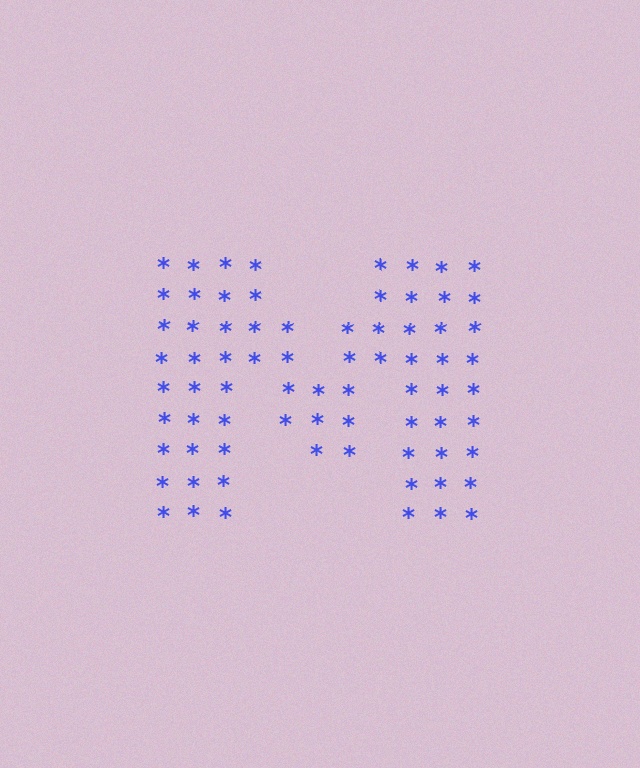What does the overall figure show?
The overall figure shows the letter M.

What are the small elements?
The small elements are asterisks.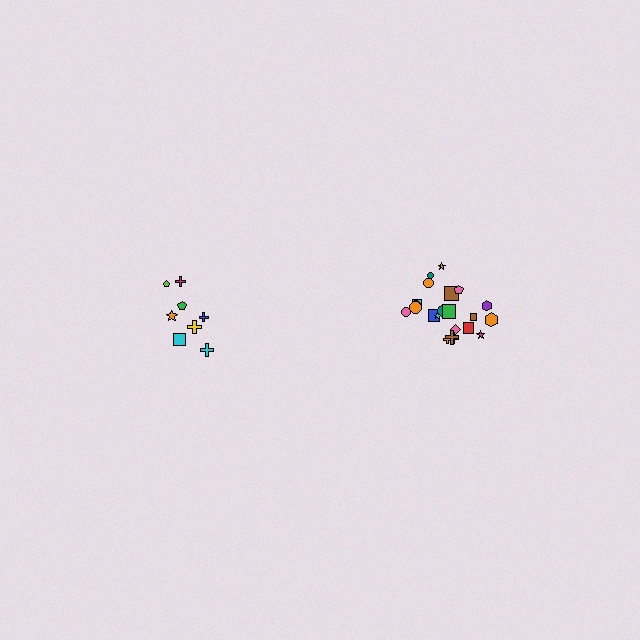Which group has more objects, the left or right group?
The right group.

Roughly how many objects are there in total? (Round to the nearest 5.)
Roughly 30 objects in total.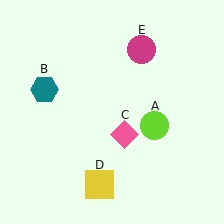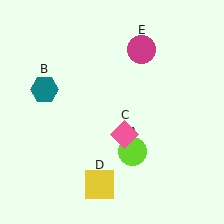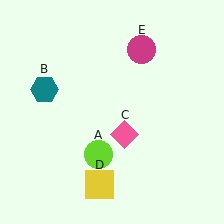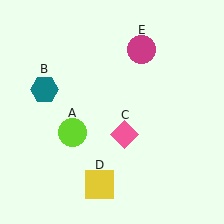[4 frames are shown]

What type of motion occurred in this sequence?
The lime circle (object A) rotated clockwise around the center of the scene.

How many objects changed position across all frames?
1 object changed position: lime circle (object A).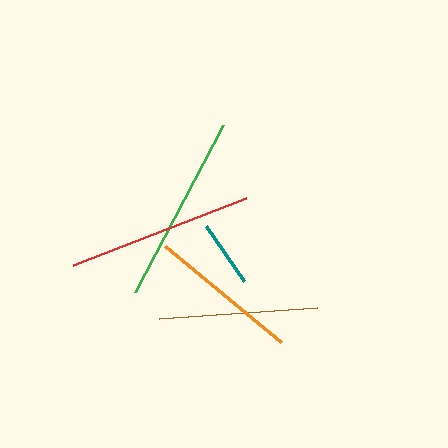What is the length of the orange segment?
The orange segment is approximately 150 pixels long.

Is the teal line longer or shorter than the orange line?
The orange line is longer than the teal line.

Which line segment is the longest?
The green line is the longest at approximately 189 pixels.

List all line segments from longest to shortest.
From longest to shortest: green, red, brown, orange, teal.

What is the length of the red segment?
The red segment is approximately 185 pixels long.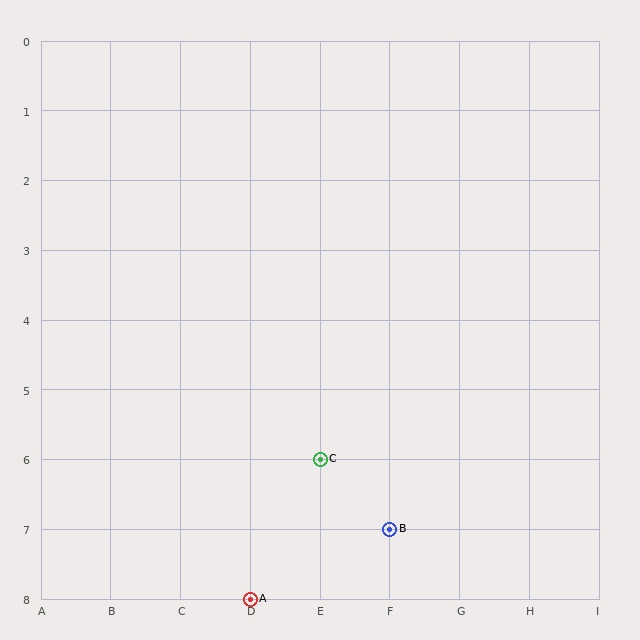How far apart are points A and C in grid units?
Points A and C are 1 column and 2 rows apart (about 2.2 grid units diagonally).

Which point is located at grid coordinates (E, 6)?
Point C is at (E, 6).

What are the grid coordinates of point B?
Point B is at grid coordinates (F, 7).